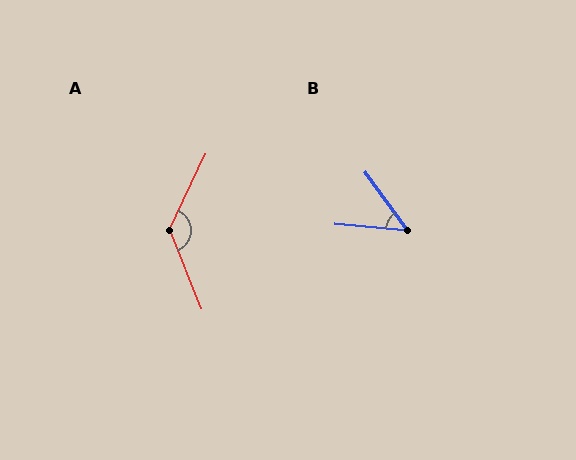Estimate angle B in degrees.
Approximately 48 degrees.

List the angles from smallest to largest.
B (48°), A (133°).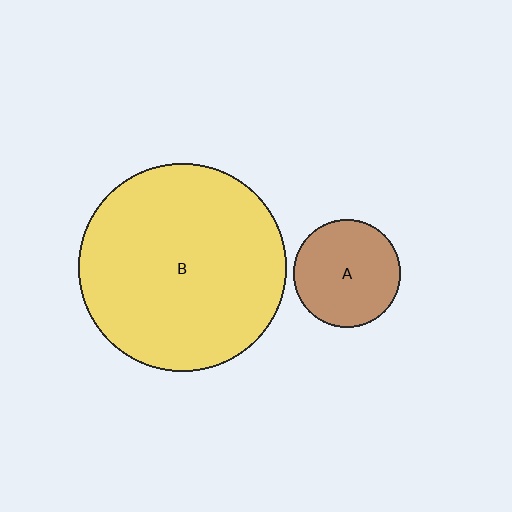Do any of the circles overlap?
No, none of the circles overlap.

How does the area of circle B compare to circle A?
Approximately 3.8 times.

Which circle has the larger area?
Circle B (yellow).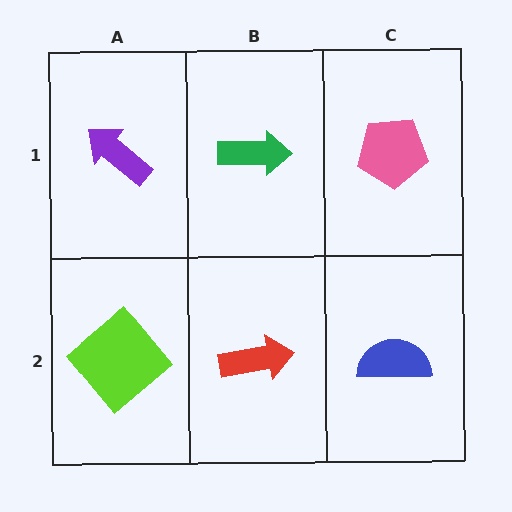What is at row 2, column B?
A red arrow.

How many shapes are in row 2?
3 shapes.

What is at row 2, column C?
A blue semicircle.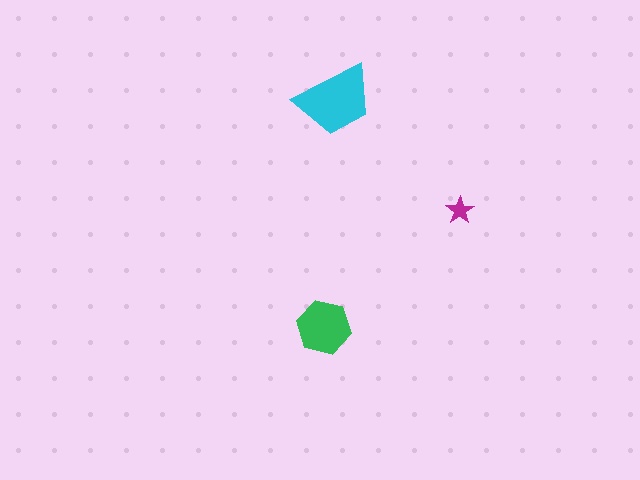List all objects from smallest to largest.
The magenta star, the green hexagon, the cyan trapezoid.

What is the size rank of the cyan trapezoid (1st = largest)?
1st.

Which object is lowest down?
The green hexagon is bottommost.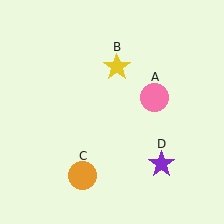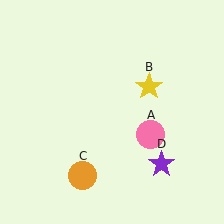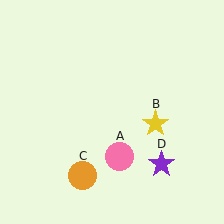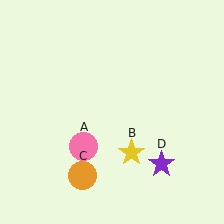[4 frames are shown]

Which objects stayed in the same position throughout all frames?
Orange circle (object C) and purple star (object D) remained stationary.